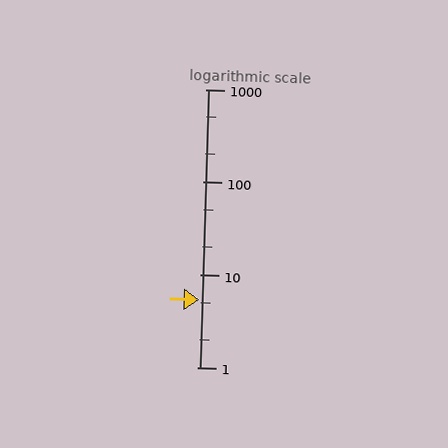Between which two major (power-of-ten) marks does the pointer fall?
The pointer is between 1 and 10.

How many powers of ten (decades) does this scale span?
The scale spans 3 decades, from 1 to 1000.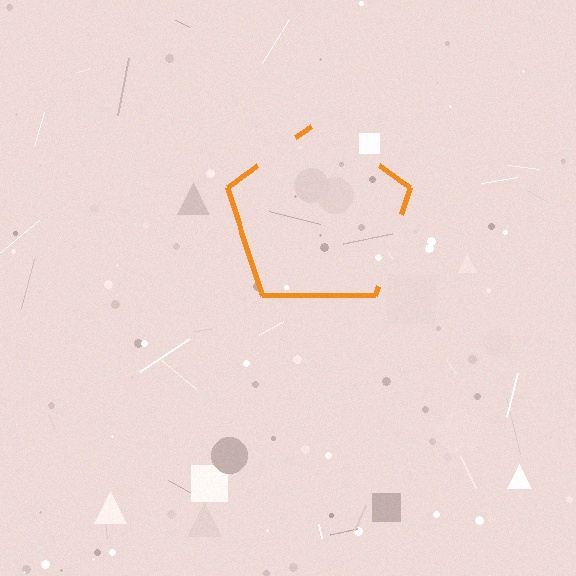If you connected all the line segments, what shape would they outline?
They would outline a pentagon.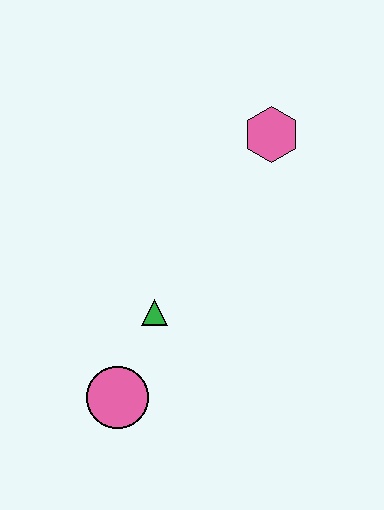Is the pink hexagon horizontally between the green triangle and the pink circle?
No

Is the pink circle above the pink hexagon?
No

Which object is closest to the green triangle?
The pink circle is closest to the green triangle.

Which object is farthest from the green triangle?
The pink hexagon is farthest from the green triangle.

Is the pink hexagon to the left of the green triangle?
No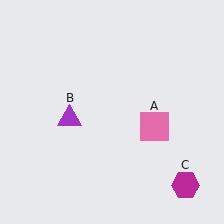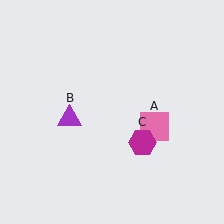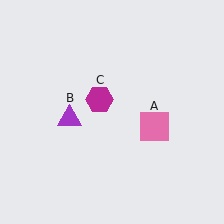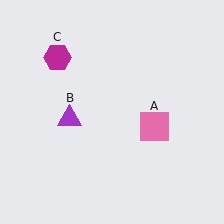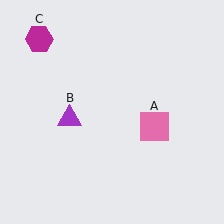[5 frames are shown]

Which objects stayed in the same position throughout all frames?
Pink square (object A) and purple triangle (object B) remained stationary.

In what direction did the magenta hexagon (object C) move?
The magenta hexagon (object C) moved up and to the left.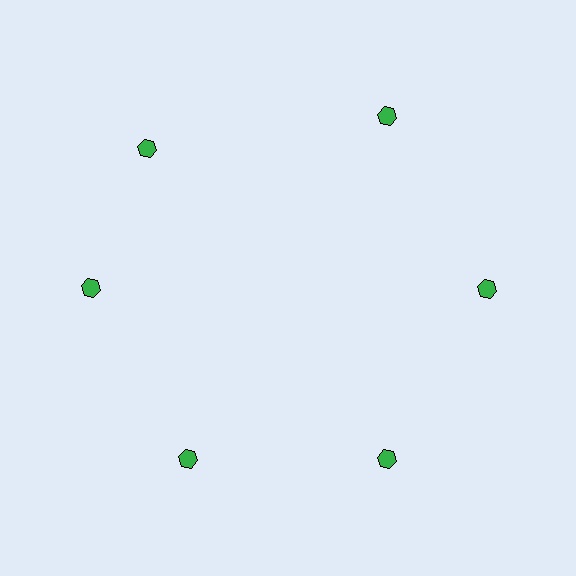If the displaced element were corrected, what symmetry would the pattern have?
It would have 6-fold rotational symmetry — the pattern would map onto itself every 60 degrees.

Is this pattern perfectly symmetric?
No. The 6 green hexagons are arranged in a ring, but one element near the 11 o'clock position is rotated out of alignment along the ring, breaking the 6-fold rotational symmetry.